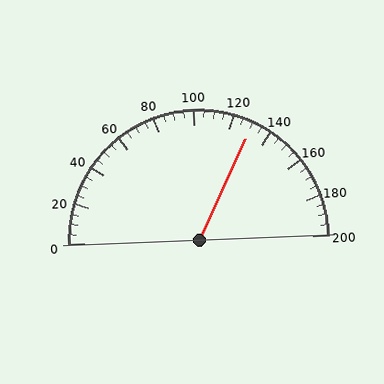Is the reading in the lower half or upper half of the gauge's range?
The reading is in the upper half of the range (0 to 200).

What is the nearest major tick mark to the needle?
The nearest major tick mark is 120.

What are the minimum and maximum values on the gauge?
The gauge ranges from 0 to 200.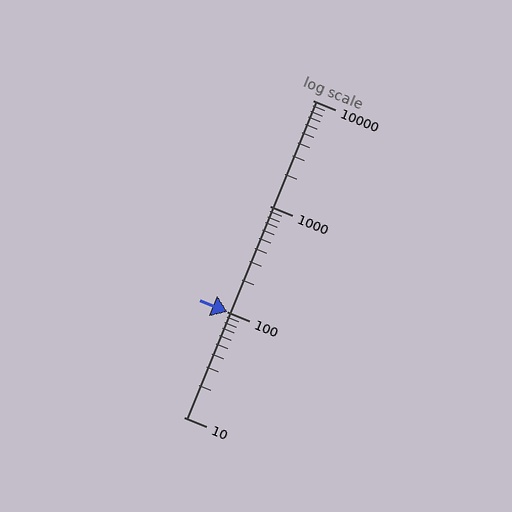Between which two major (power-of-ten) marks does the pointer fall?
The pointer is between 100 and 1000.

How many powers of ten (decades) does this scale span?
The scale spans 3 decades, from 10 to 10000.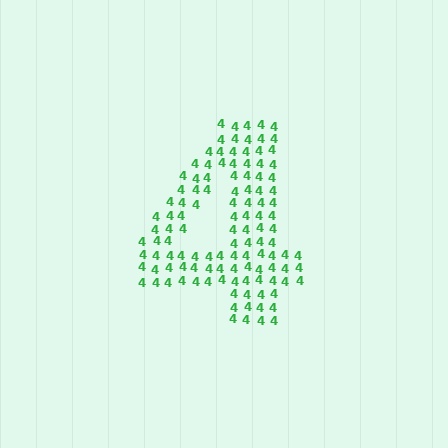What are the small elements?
The small elements are digit 4's.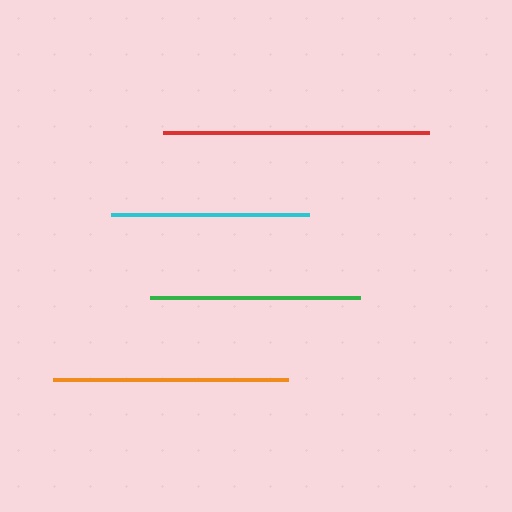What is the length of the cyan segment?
The cyan segment is approximately 198 pixels long.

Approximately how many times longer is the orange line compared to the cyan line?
The orange line is approximately 1.2 times the length of the cyan line.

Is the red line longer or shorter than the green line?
The red line is longer than the green line.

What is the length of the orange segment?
The orange segment is approximately 235 pixels long.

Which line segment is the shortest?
The cyan line is the shortest at approximately 198 pixels.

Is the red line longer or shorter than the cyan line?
The red line is longer than the cyan line.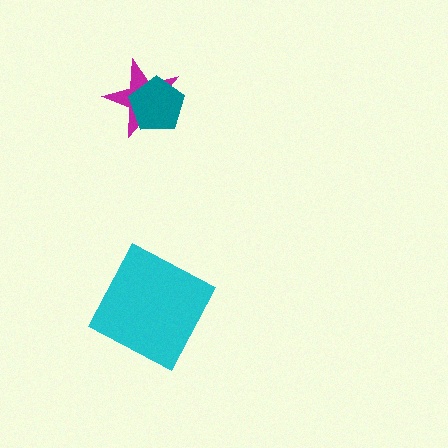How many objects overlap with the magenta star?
1 object overlaps with the magenta star.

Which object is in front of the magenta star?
The teal pentagon is in front of the magenta star.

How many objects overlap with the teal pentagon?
1 object overlaps with the teal pentagon.